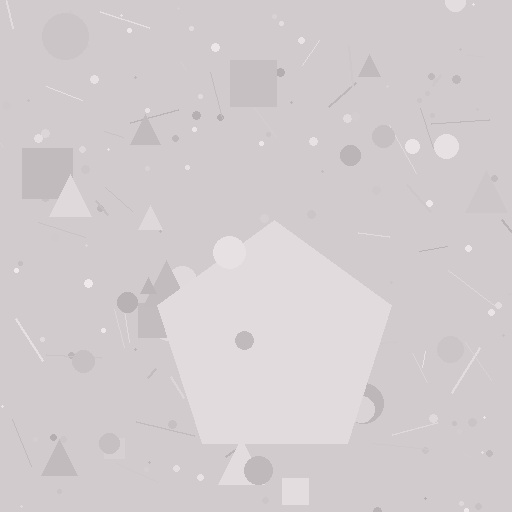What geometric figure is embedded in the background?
A pentagon is embedded in the background.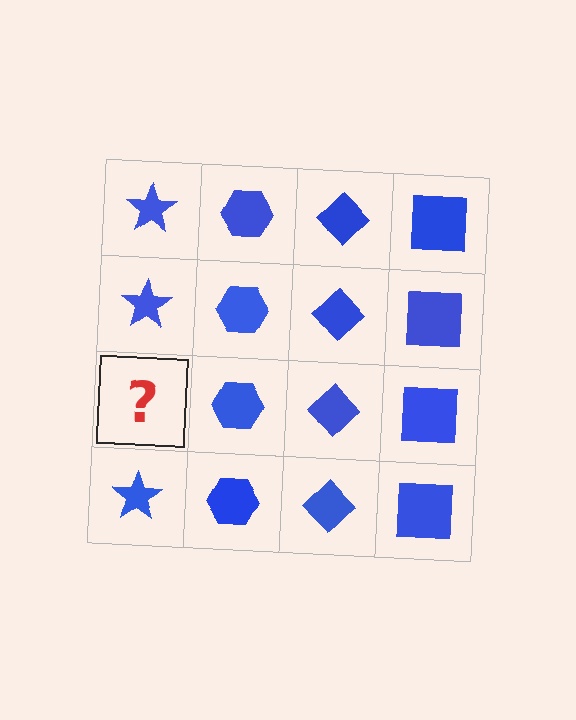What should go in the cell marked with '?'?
The missing cell should contain a blue star.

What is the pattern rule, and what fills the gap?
The rule is that each column has a consistent shape. The gap should be filled with a blue star.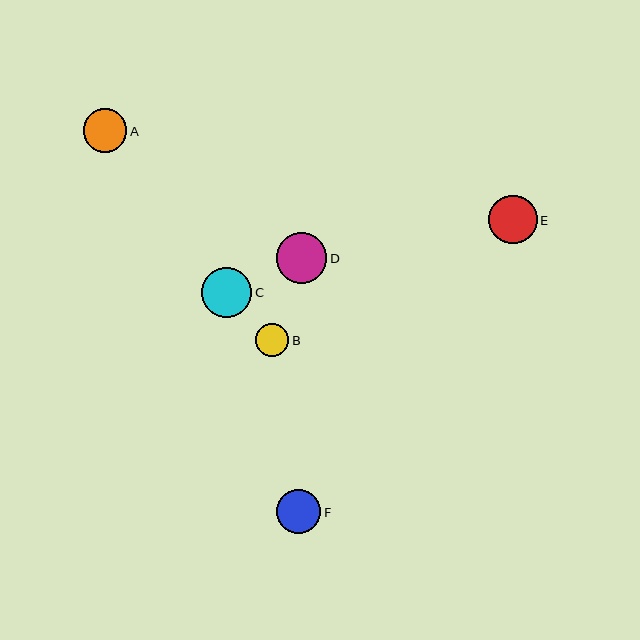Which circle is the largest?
Circle D is the largest with a size of approximately 50 pixels.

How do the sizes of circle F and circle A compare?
Circle F and circle A are approximately the same size.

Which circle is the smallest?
Circle B is the smallest with a size of approximately 33 pixels.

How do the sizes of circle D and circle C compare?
Circle D and circle C are approximately the same size.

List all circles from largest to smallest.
From largest to smallest: D, C, E, F, A, B.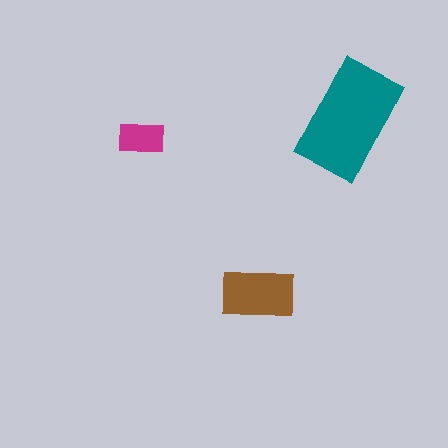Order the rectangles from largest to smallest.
the teal one, the brown one, the magenta one.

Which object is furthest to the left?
The magenta rectangle is leftmost.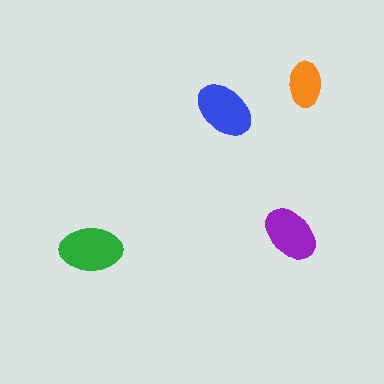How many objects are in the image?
There are 4 objects in the image.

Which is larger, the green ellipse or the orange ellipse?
The green one.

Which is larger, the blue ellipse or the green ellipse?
The green one.